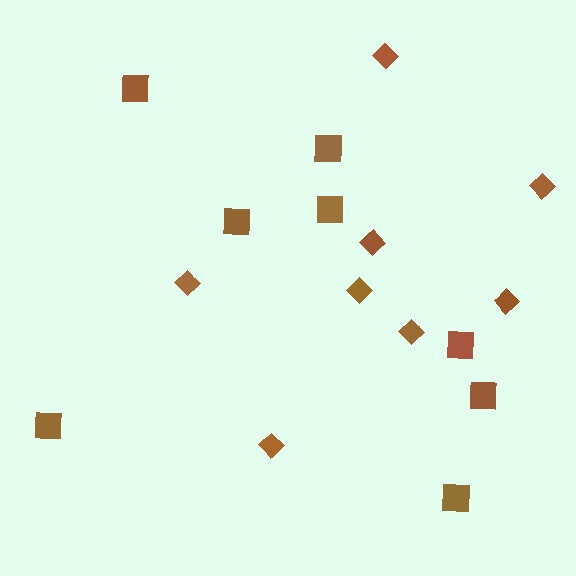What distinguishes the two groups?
There are 2 groups: one group of diamonds (8) and one group of squares (8).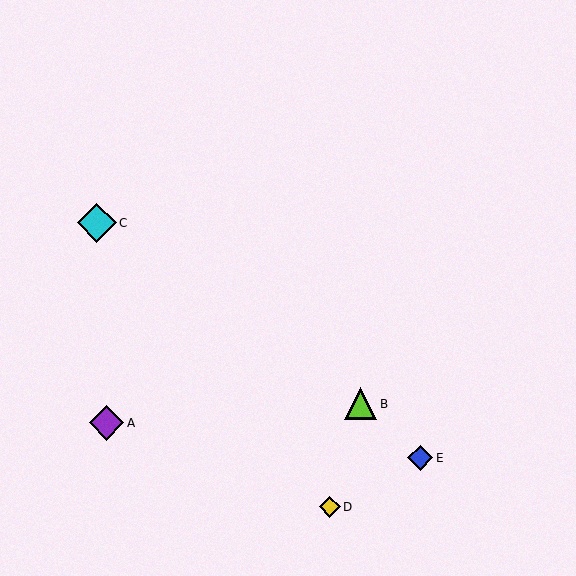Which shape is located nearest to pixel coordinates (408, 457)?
The blue diamond (labeled E) at (420, 458) is nearest to that location.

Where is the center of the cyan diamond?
The center of the cyan diamond is at (97, 222).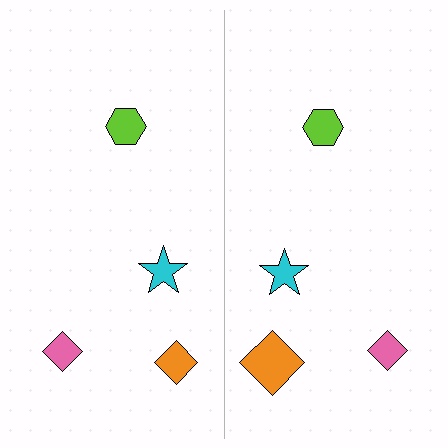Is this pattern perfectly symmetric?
No, the pattern is not perfectly symmetric. The orange diamond on the right side has a different size than its mirror counterpart.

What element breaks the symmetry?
The orange diamond on the right side has a different size than its mirror counterpart.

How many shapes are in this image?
There are 8 shapes in this image.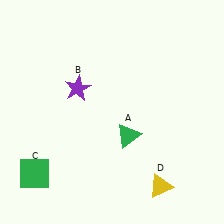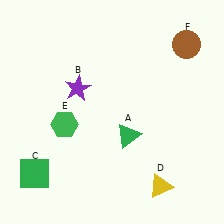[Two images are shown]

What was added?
A green hexagon (E), a brown circle (F) were added in Image 2.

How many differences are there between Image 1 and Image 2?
There are 2 differences between the two images.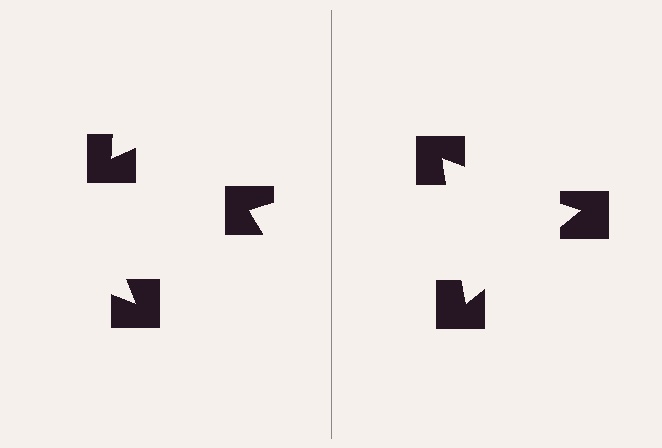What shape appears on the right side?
An illusory triangle.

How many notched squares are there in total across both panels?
6 — 3 on each side.